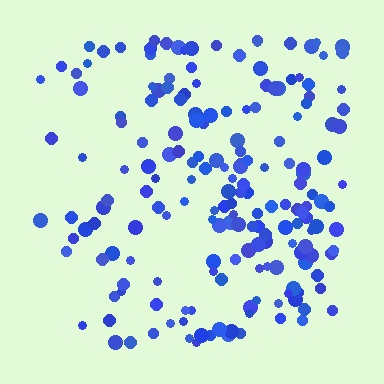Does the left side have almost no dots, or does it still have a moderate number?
Still a moderate number, just noticeably fewer than the right.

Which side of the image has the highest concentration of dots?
The right.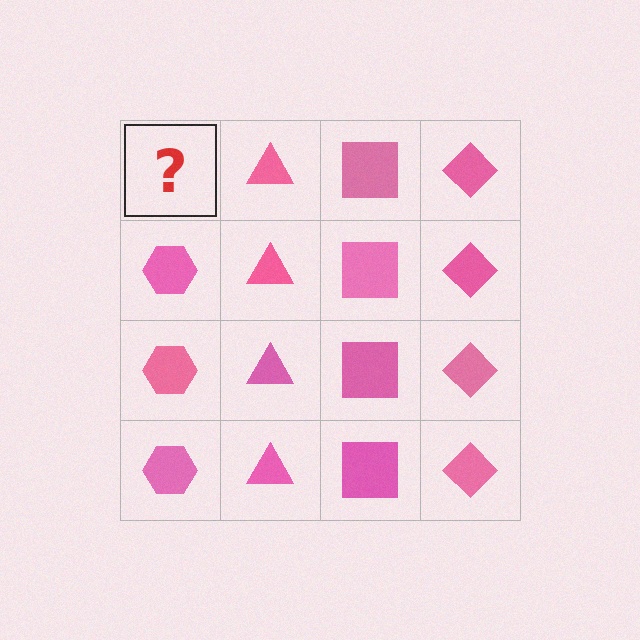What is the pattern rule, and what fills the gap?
The rule is that each column has a consistent shape. The gap should be filled with a pink hexagon.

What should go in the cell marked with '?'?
The missing cell should contain a pink hexagon.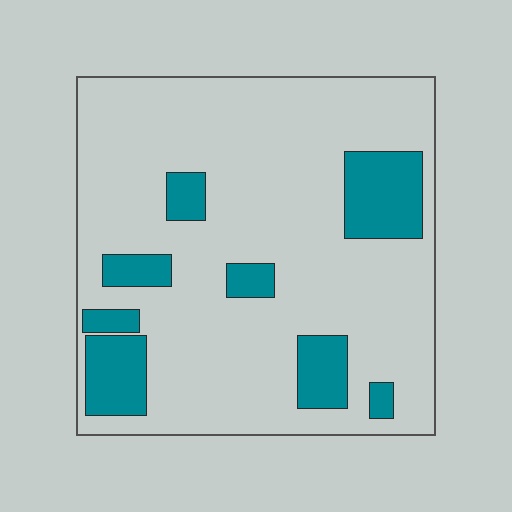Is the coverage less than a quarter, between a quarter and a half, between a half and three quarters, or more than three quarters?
Less than a quarter.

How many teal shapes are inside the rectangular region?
8.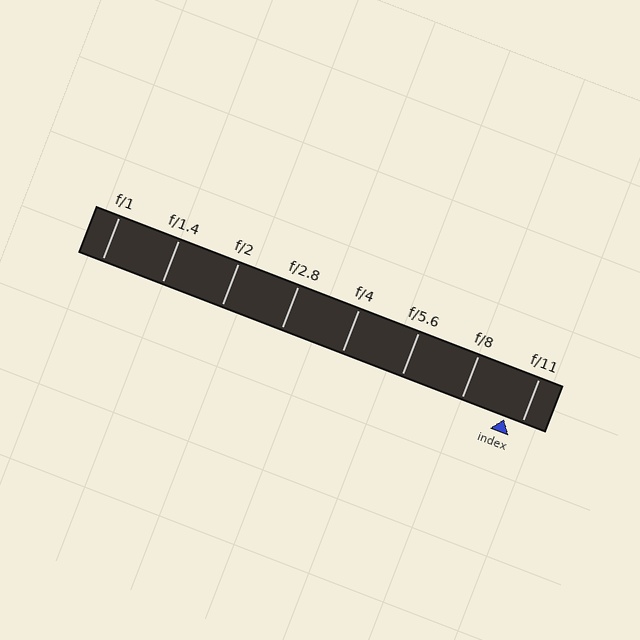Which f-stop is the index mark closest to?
The index mark is closest to f/11.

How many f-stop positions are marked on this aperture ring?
There are 8 f-stop positions marked.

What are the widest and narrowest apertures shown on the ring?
The widest aperture shown is f/1 and the narrowest is f/11.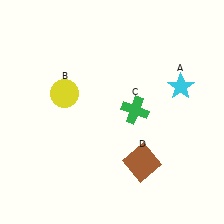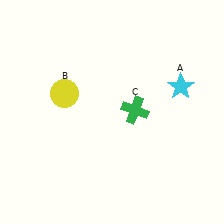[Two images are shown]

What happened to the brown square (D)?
The brown square (D) was removed in Image 2. It was in the bottom-right area of Image 1.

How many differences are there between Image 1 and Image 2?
There is 1 difference between the two images.